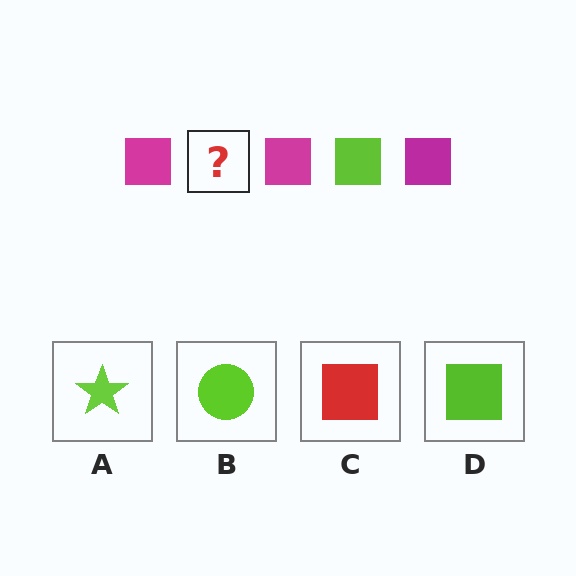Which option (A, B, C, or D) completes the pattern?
D.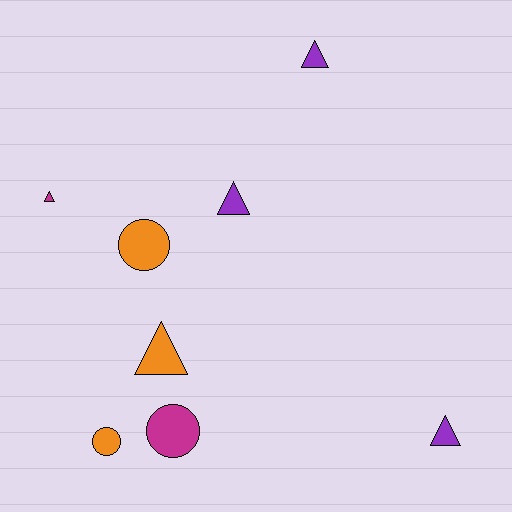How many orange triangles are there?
There is 1 orange triangle.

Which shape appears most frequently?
Triangle, with 5 objects.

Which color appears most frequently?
Purple, with 3 objects.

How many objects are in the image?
There are 8 objects.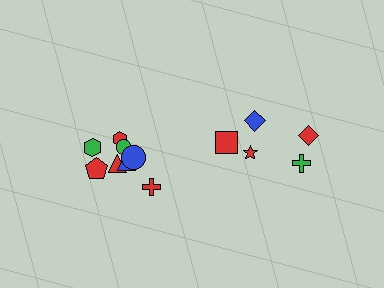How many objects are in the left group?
There are 8 objects.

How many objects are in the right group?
There are 5 objects.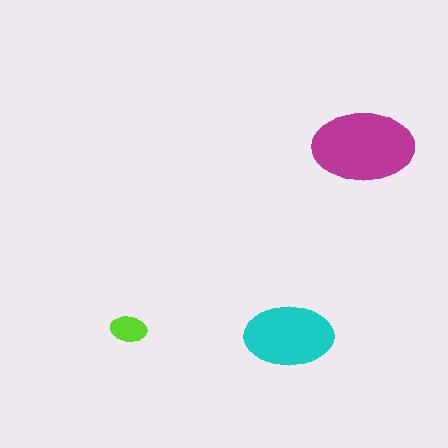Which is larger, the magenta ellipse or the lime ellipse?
The magenta one.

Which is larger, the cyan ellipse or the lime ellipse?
The cyan one.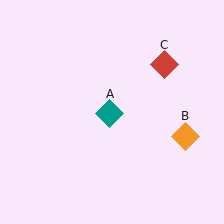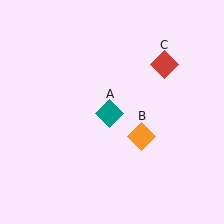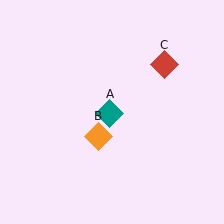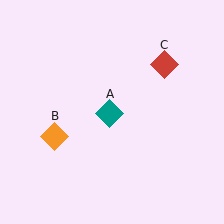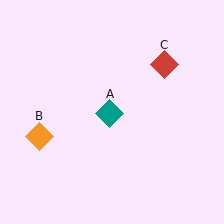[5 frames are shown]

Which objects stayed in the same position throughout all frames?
Teal diamond (object A) and red diamond (object C) remained stationary.